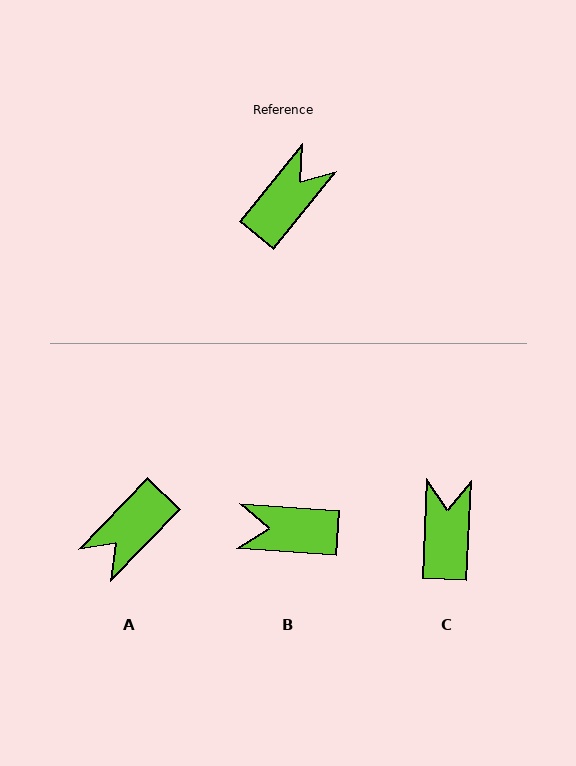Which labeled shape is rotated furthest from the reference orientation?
A, about 175 degrees away.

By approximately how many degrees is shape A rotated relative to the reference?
Approximately 175 degrees counter-clockwise.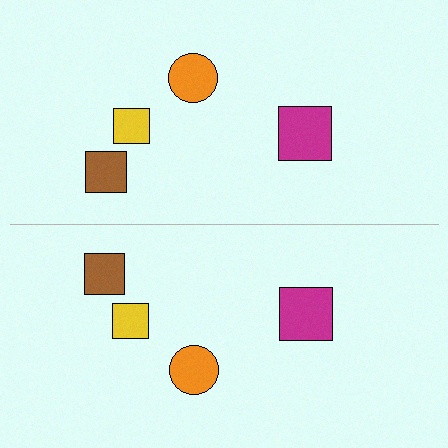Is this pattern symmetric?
Yes, this pattern has bilateral (reflection) symmetry.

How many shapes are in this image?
There are 8 shapes in this image.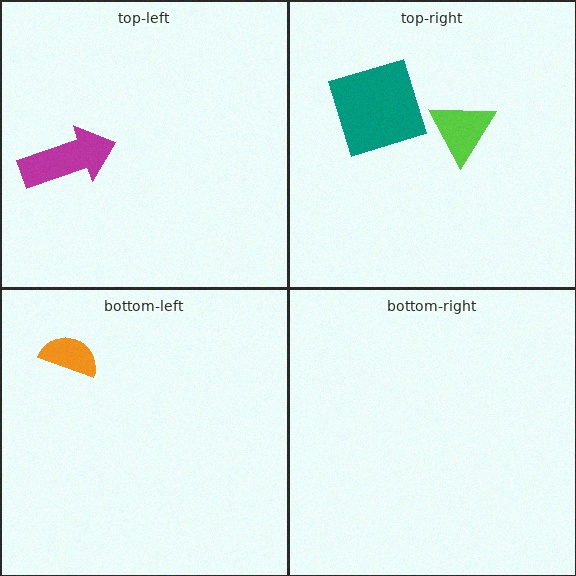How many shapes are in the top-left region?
1.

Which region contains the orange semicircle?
The bottom-left region.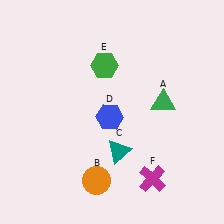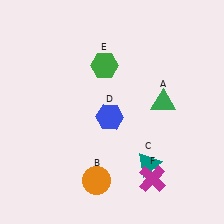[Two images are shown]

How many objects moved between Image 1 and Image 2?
1 object moved between the two images.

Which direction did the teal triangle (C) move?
The teal triangle (C) moved right.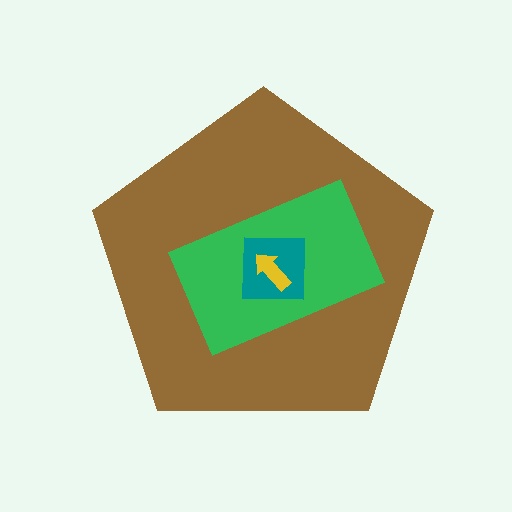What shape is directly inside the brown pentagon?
The green rectangle.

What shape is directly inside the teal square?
The yellow arrow.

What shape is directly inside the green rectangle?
The teal square.